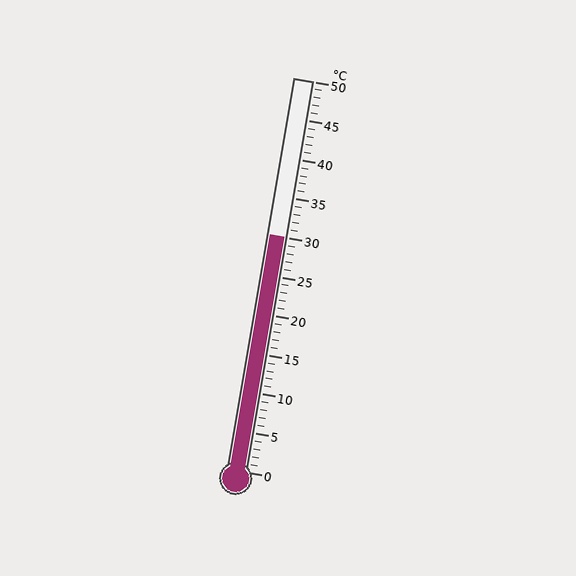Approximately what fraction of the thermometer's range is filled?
The thermometer is filled to approximately 60% of its range.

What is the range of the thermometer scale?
The thermometer scale ranges from 0°C to 50°C.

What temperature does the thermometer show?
The thermometer shows approximately 30°C.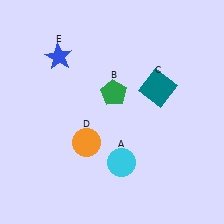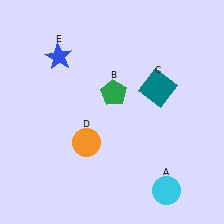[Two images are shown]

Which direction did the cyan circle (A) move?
The cyan circle (A) moved right.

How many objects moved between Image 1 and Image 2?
1 object moved between the two images.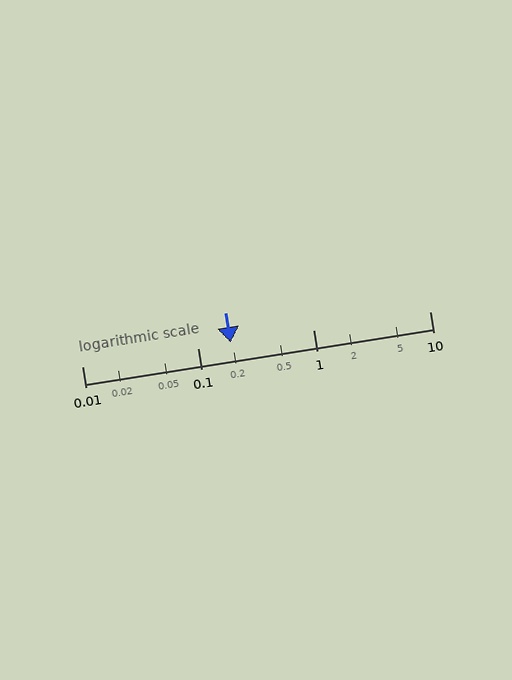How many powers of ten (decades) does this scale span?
The scale spans 3 decades, from 0.01 to 10.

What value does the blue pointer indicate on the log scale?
The pointer indicates approximately 0.19.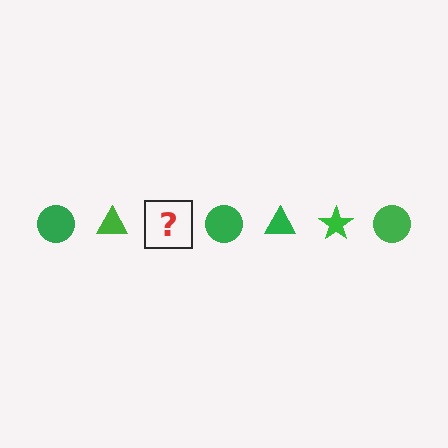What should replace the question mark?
The question mark should be replaced with a green star.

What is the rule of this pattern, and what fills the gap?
The rule is that the pattern cycles through circle, triangle, star shapes in green. The gap should be filled with a green star.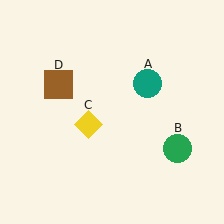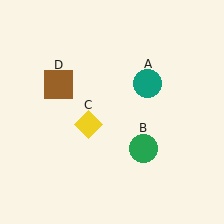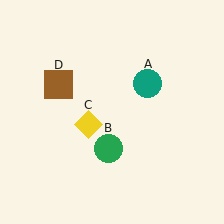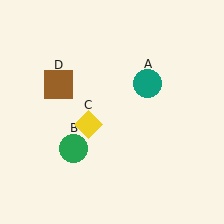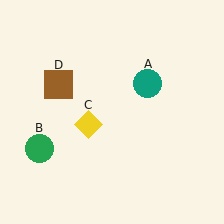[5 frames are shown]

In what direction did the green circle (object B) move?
The green circle (object B) moved left.